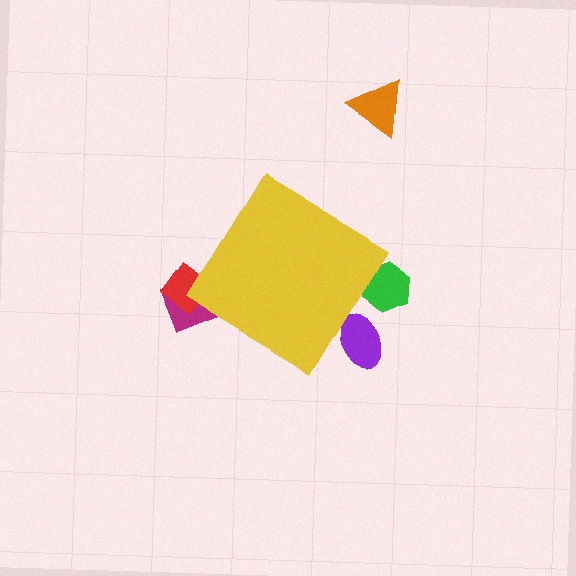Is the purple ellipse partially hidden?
Yes, the purple ellipse is partially hidden behind the yellow diamond.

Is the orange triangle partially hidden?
No, the orange triangle is fully visible.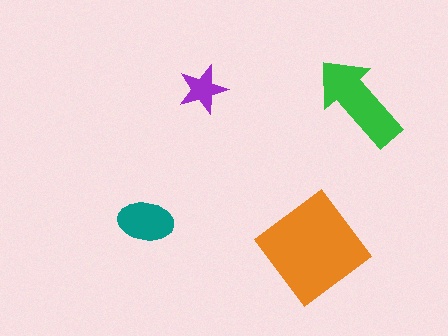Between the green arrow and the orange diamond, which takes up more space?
The orange diamond.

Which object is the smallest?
The purple star.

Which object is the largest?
The orange diamond.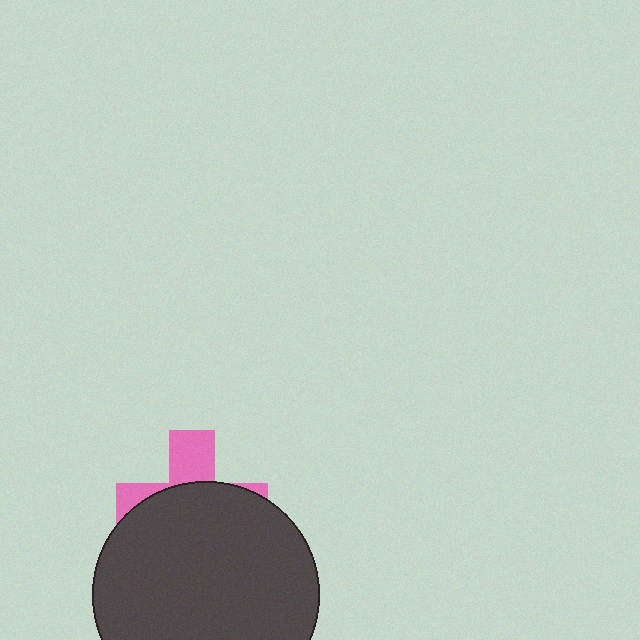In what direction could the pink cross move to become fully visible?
The pink cross could move up. That would shift it out from behind the dark gray circle entirely.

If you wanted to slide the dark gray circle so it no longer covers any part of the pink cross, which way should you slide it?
Slide it down — that is the most direct way to separate the two shapes.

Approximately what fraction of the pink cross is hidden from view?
Roughly 69% of the pink cross is hidden behind the dark gray circle.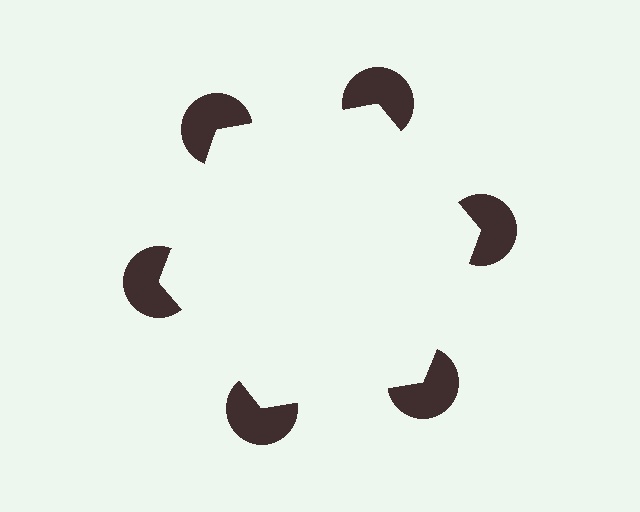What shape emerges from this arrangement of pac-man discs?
An illusory hexagon — its edges are inferred from the aligned wedge cuts in the pac-man discs, not physically drawn.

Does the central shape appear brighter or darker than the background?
It typically appears slightly brighter than the background, even though no actual brightness change is drawn.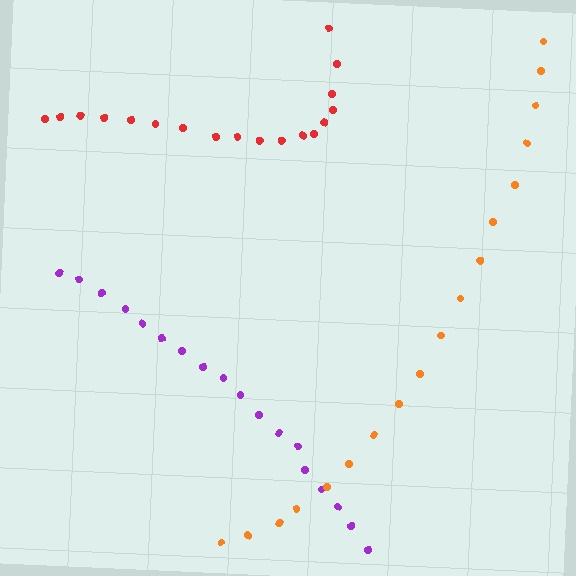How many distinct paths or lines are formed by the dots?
There are 3 distinct paths.